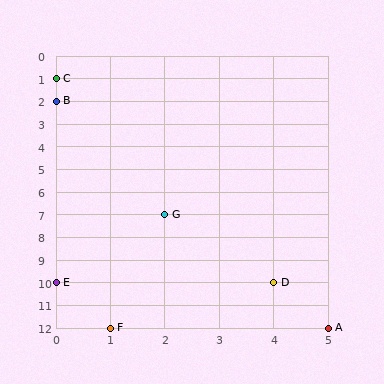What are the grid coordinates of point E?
Point E is at grid coordinates (0, 10).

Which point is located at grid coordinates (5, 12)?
Point A is at (5, 12).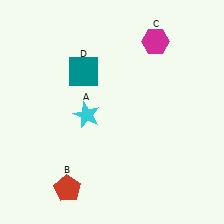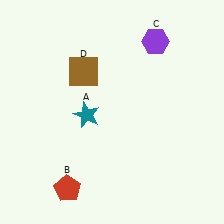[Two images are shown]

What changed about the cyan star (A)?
In Image 1, A is cyan. In Image 2, it changed to teal.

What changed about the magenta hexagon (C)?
In Image 1, C is magenta. In Image 2, it changed to purple.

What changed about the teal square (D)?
In Image 1, D is teal. In Image 2, it changed to brown.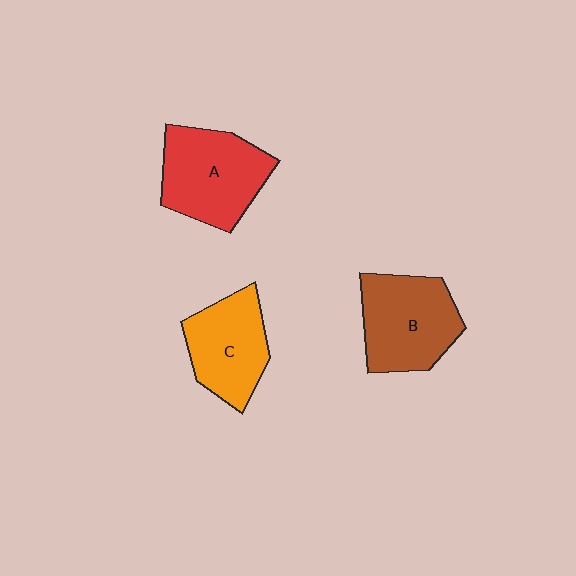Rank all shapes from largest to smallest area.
From largest to smallest: A (red), B (brown), C (orange).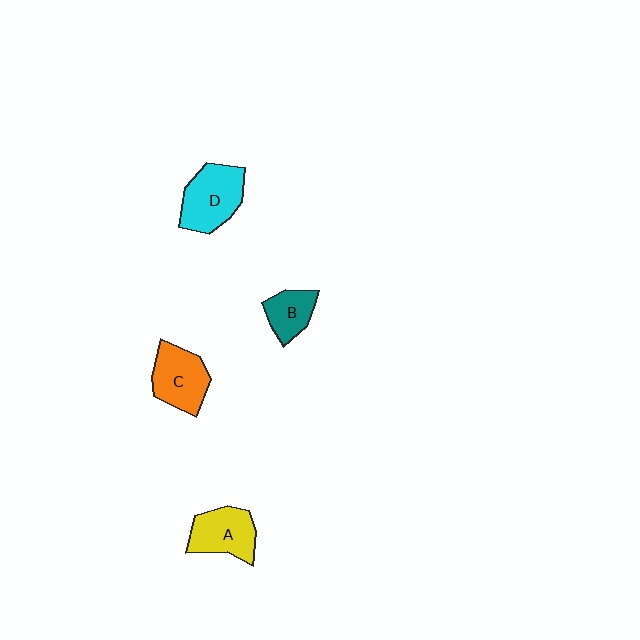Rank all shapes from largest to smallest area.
From largest to smallest: D (cyan), C (orange), A (yellow), B (teal).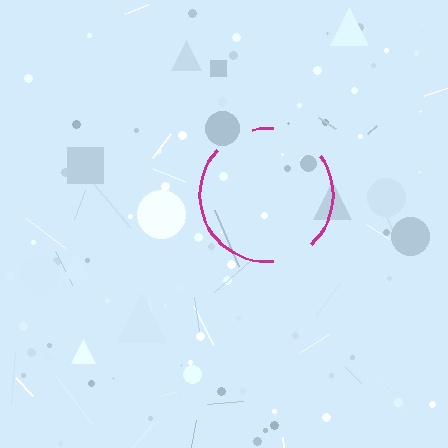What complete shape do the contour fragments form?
The contour fragments form a circle.